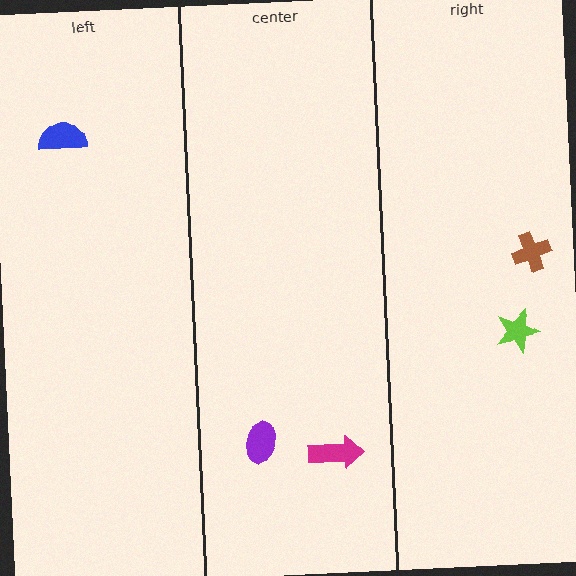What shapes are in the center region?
The magenta arrow, the purple ellipse.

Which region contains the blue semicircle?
The left region.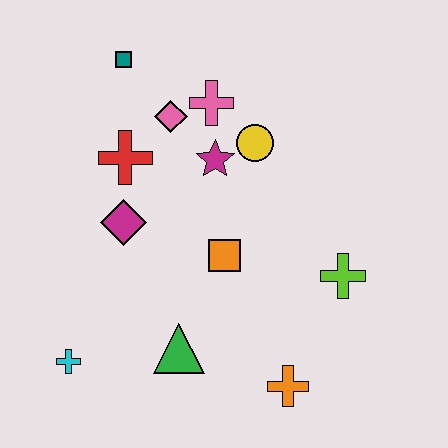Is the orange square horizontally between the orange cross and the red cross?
Yes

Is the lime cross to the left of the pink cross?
No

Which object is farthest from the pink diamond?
The orange cross is farthest from the pink diamond.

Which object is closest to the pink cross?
The pink diamond is closest to the pink cross.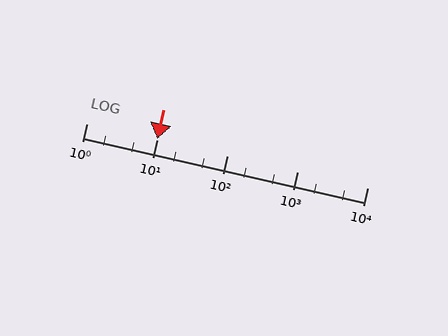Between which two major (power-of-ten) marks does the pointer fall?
The pointer is between 10 and 100.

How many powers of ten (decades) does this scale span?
The scale spans 4 decades, from 1 to 10000.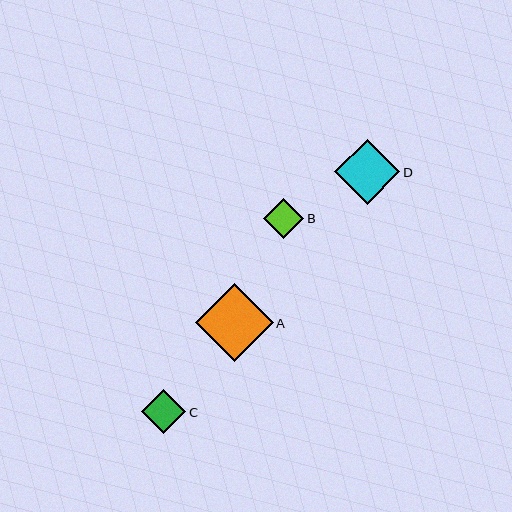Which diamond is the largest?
Diamond A is the largest with a size of approximately 78 pixels.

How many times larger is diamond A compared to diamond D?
Diamond A is approximately 1.2 times the size of diamond D.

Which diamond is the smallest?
Diamond B is the smallest with a size of approximately 41 pixels.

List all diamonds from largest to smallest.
From largest to smallest: A, D, C, B.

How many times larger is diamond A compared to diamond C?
Diamond A is approximately 1.8 times the size of diamond C.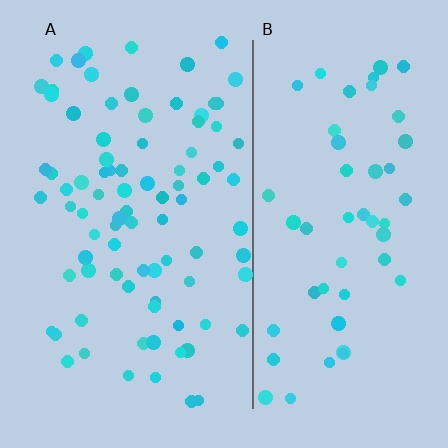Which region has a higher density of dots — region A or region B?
A (the left).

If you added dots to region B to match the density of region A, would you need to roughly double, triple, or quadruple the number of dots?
Approximately double.